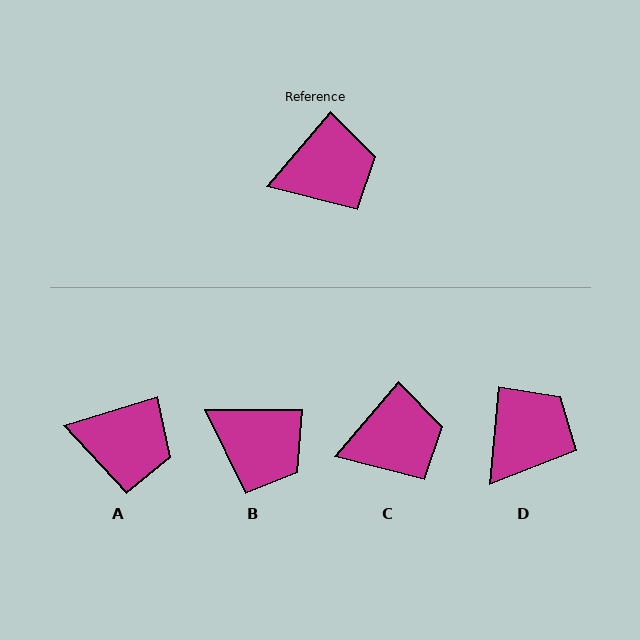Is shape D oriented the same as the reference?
No, it is off by about 35 degrees.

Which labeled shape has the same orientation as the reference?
C.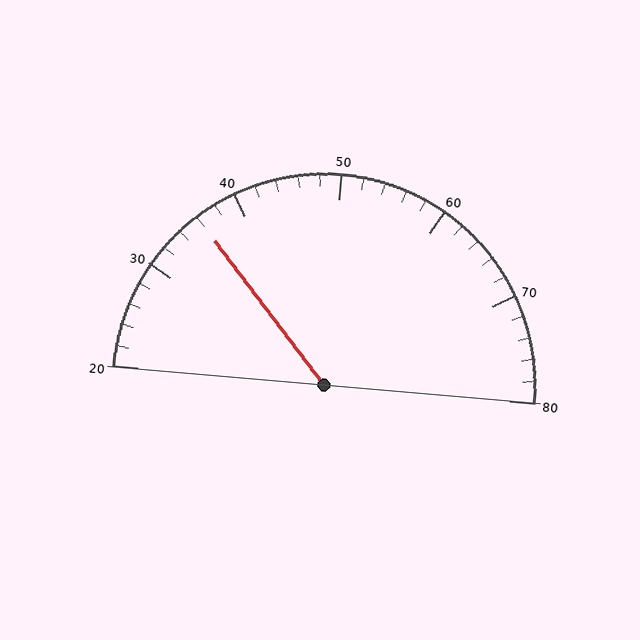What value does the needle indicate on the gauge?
The needle indicates approximately 36.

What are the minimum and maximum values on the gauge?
The gauge ranges from 20 to 80.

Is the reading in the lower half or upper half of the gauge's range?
The reading is in the lower half of the range (20 to 80).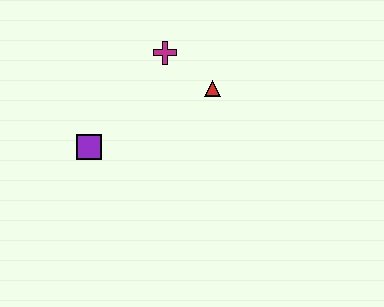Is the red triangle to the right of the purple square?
Yes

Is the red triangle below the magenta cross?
Yes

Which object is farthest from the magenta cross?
The purple square is farthest from the magenta cross.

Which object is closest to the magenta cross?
The red triangle is closest to the magenta cross.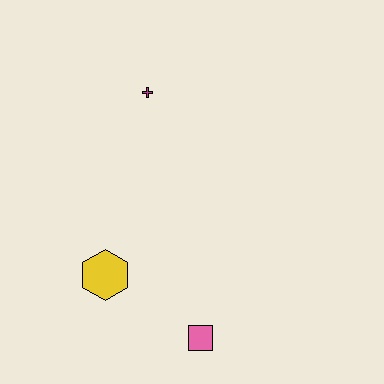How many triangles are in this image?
There are no triangles.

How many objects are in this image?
There are 3 objects.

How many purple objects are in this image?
There are no purple objects.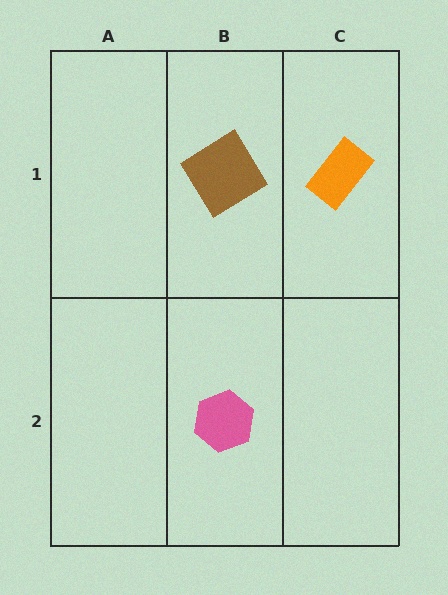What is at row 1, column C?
An orange rectangle.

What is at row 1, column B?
A brown diamond.